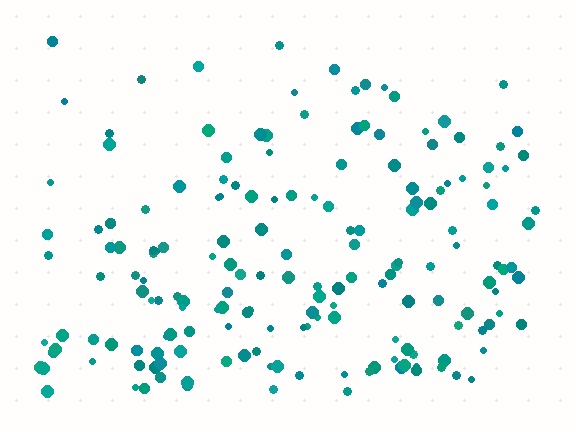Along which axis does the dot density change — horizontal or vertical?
Vertical.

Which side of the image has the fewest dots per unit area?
The top.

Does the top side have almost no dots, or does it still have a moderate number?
Still a moderate number, just noticeably fewer than the bottom.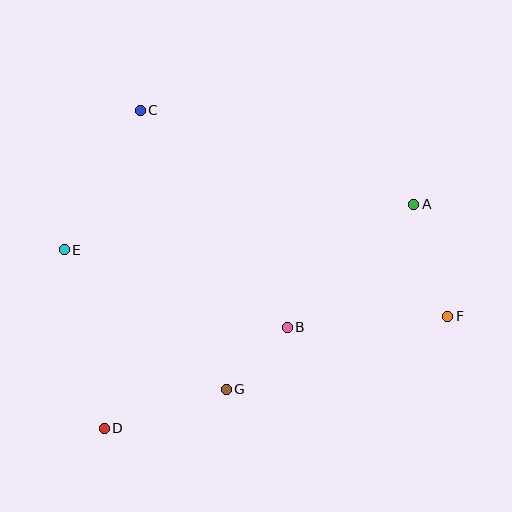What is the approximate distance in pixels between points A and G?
The distance between A and G is approximately 264 pixels.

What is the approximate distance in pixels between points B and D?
The distance between B and D is approximately 209 pixels.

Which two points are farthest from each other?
Points E and F are farthest from each other.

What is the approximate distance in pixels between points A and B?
The distance between A and B is approximately 176 pixels.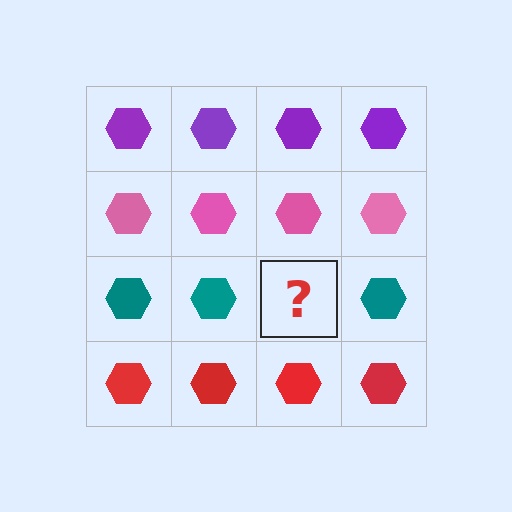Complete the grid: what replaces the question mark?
The question mark should be replaced with a teal hexagon.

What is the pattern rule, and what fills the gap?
The rule is that each row has a consistent color. The gap should be filled with a teal hexagon.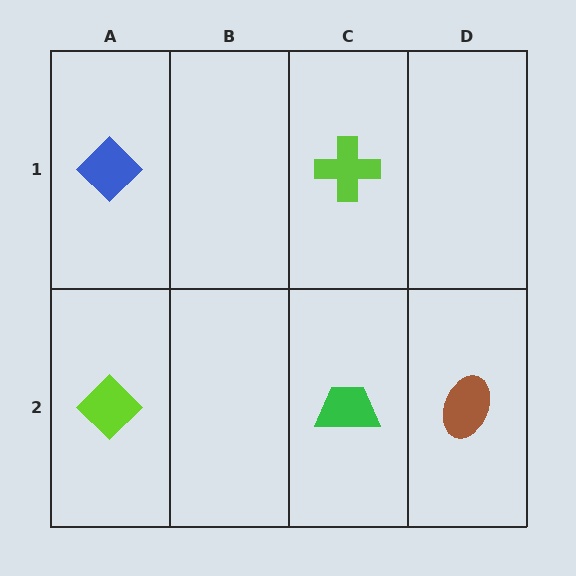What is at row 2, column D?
A brown ellipse.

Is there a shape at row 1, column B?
No, that cell is empty.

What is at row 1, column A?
A blue diamond.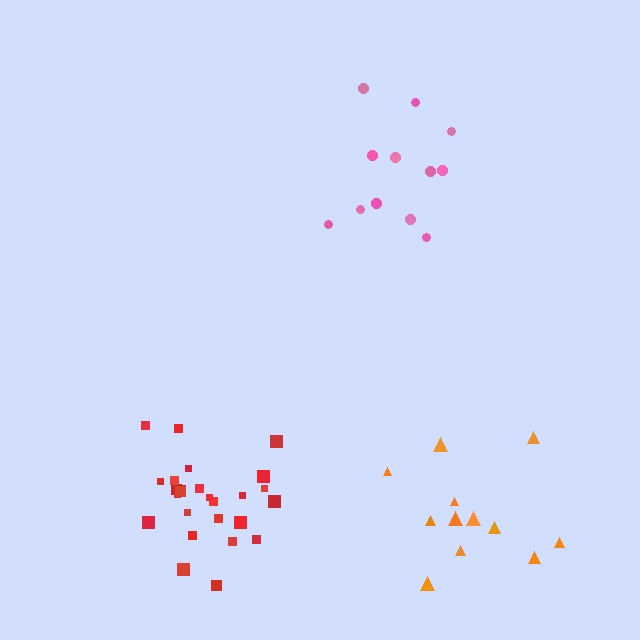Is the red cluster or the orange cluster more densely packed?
Red.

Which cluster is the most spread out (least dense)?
Orange.